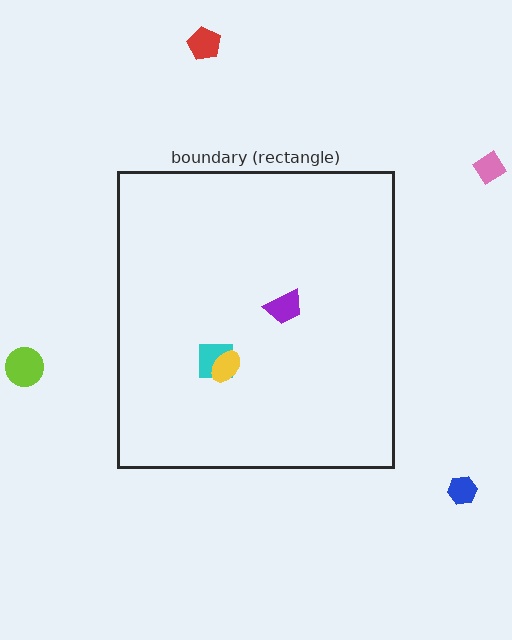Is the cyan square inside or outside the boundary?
Inside.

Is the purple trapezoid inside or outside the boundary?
Inside.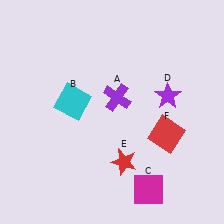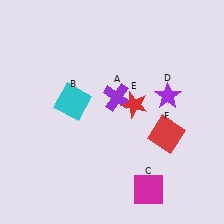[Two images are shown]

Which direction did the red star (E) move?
The red star (E) moved up.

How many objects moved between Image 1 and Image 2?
1 object moved between the two images.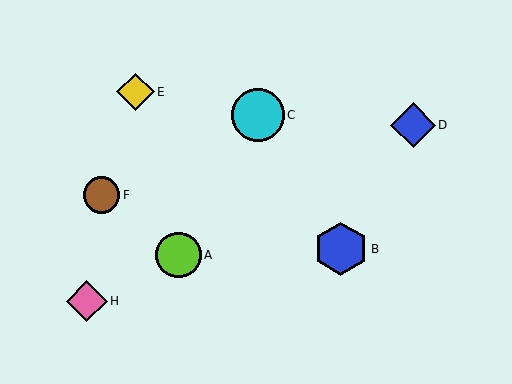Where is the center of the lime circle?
The center of the lime circle is at (179, 255).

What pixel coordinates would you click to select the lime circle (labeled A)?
Click at (179, 255) to select the lime circle A.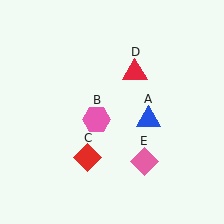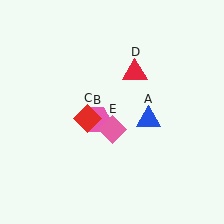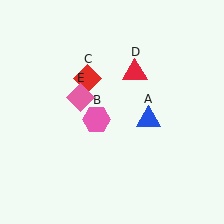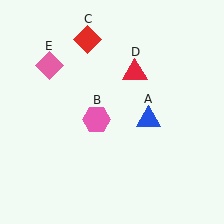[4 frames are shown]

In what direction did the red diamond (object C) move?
The red diamond (object C) moved up.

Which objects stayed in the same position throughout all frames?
Blue triangle (object A) and pink hexagon (object B) and red triangle (object D) remained stationary.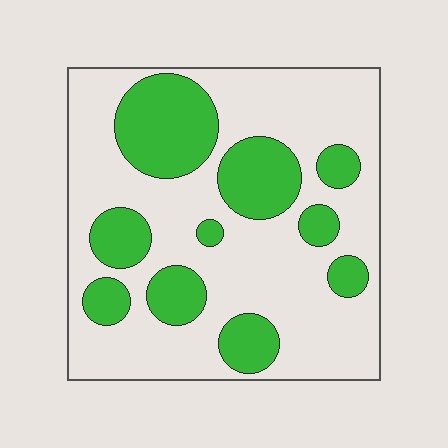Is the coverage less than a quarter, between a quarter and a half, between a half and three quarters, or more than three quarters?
Between a quarter and a half.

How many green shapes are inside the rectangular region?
10.